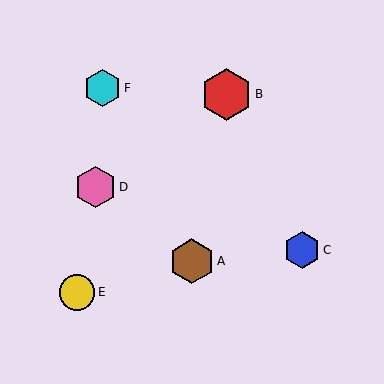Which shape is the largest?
The red hexagon (labeled B) is the largest.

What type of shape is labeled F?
Shape F is a cyan hexagon.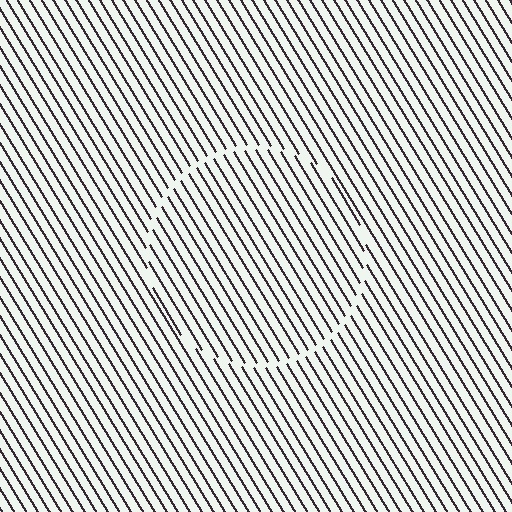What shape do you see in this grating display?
An illusory circle. The interior of the shape contains the same grating, shifted by half a period — the contour is defined by the phase discontinuity where line-ends from the inner and outer gratings abut.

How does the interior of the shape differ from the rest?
The interior of the shape contains the same grating, shifted by half a period — the contour is defined by the phase discontinuity where line-ends from the inner and outer gratings abut.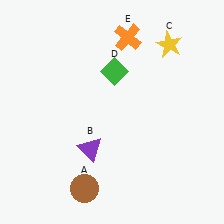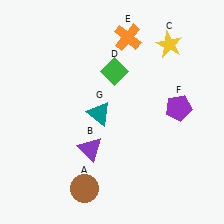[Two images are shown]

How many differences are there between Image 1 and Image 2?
There are 2 differences between the two images.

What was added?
A purple pentagon (F), a teal triangle (G) were added in Image 2.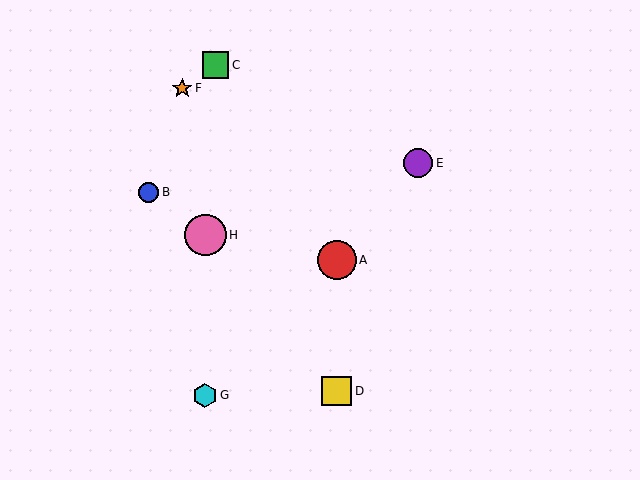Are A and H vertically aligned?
No, A is at x≈337 and H is at x≈205.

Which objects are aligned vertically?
Objects A, D are aligned vertically.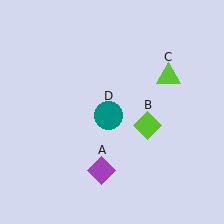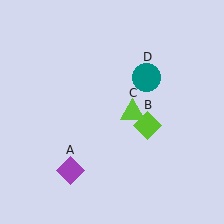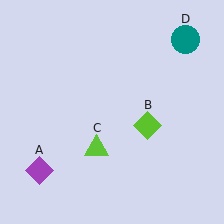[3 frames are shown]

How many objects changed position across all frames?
3 objects changed position: purple diamond (object A), lime triangle (object C), teal circle (object D).